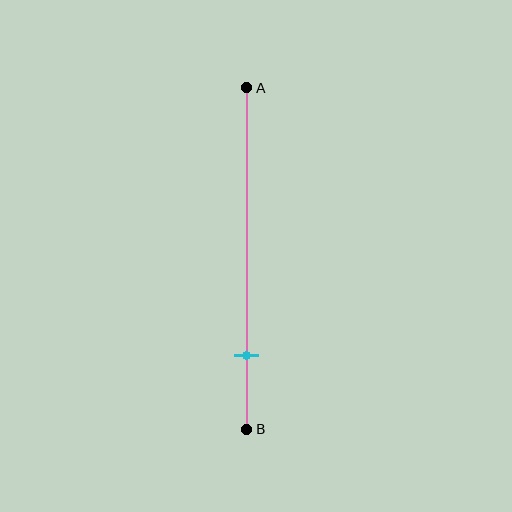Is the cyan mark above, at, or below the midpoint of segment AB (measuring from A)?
The cyan mark is below the midpoint of segment AB.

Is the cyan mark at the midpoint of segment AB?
No, the mark is at about 80% from A, not at the 50% midpoint.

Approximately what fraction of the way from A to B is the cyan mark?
The cyan mark is approximately 80% of the way from A to B.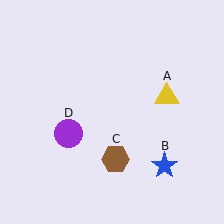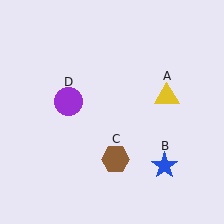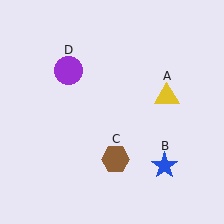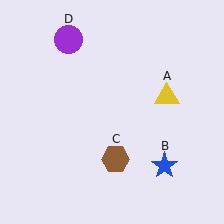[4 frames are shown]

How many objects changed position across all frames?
1 object changed position: purple circle (object D).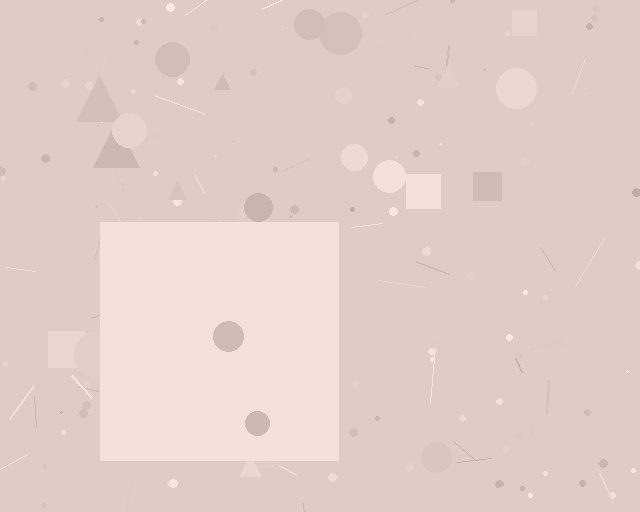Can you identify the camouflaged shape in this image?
The camouflaged shape is a square.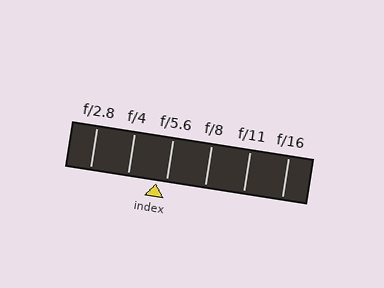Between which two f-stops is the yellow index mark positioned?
The index mark is between f/4 and f/5.6.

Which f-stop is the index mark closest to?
The index mark is closest to f/5.6.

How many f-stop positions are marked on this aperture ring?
There are 6 f-stop positions marked.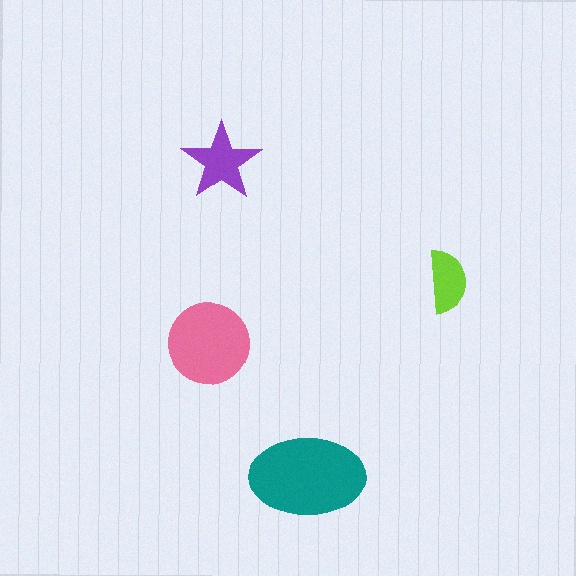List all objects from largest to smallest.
The teal ellipse, the pink circle, the purple star, the lime semicircle.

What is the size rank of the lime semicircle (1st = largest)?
4th.